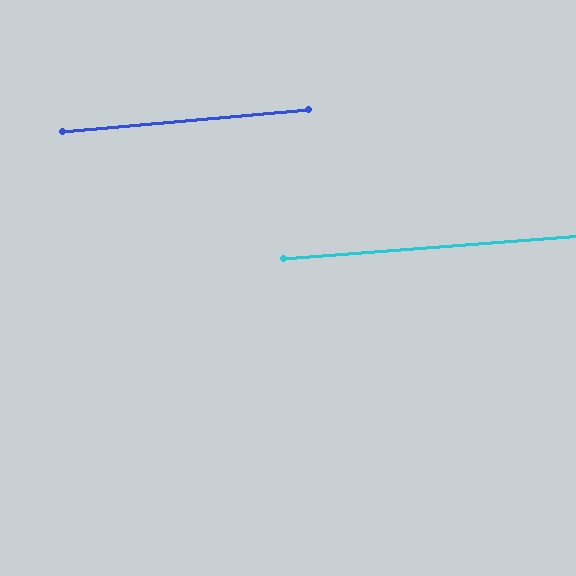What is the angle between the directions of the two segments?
Approximately 1 degree.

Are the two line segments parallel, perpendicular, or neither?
Parallel — their directions differ by only 0.6°.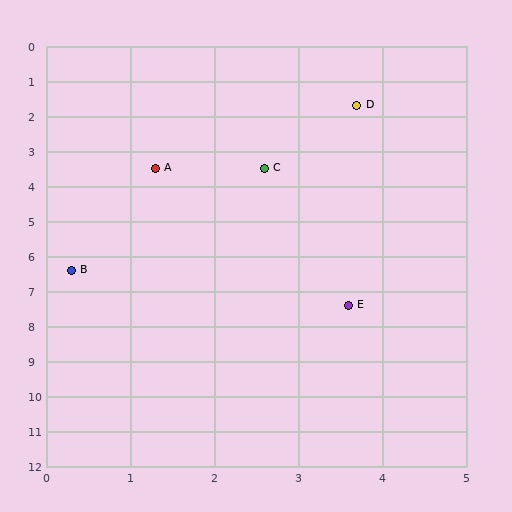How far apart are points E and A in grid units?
Points E and A are about 4.5 grid units apart.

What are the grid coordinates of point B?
Point B is at approximately (0.3, 6.4).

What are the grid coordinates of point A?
Point A is at approximately (1.3, 3.5).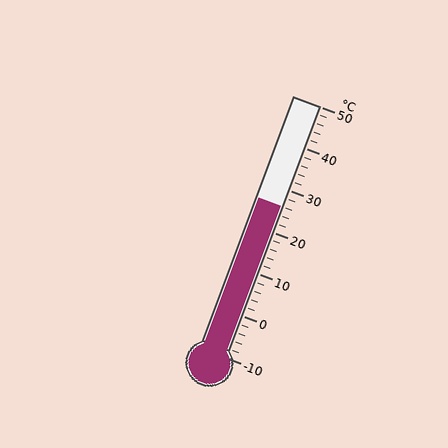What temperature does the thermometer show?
The thermometer shows approximately 26°C.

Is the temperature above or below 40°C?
The temperature is below 40°C.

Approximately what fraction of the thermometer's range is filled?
The thermometer is filled to approximately 60% of its range.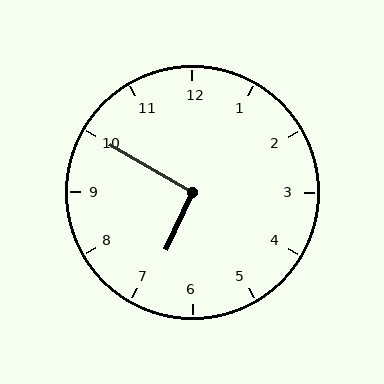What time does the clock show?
6:50.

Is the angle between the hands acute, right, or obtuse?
It is right.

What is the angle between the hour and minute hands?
Approximately 95 degrees.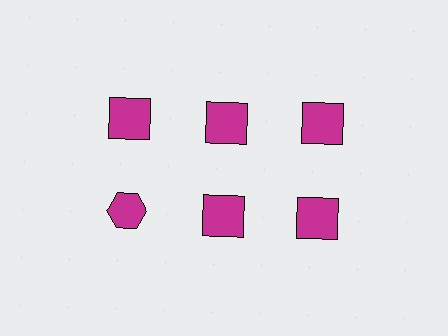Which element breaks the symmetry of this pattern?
The magenta hexagon in the second row, leftmost column breaks the symmetry. All other shapes are magenta squares.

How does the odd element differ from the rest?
It has a different shape: hexagon instead of square.